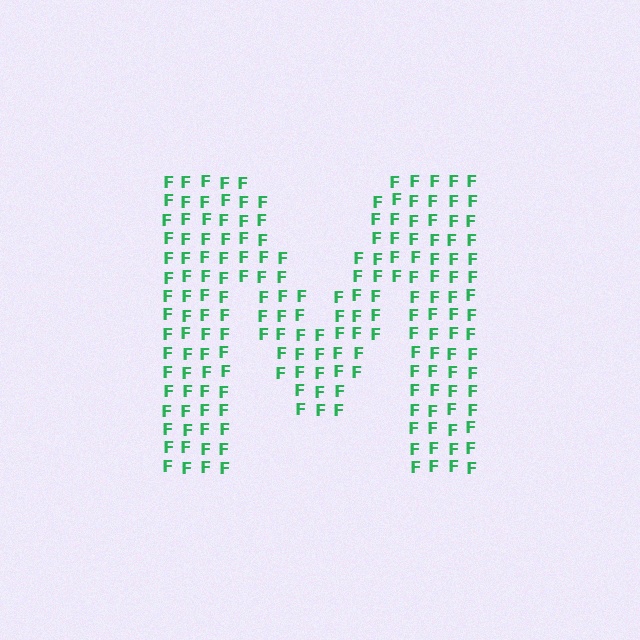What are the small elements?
The small elements are letter F's.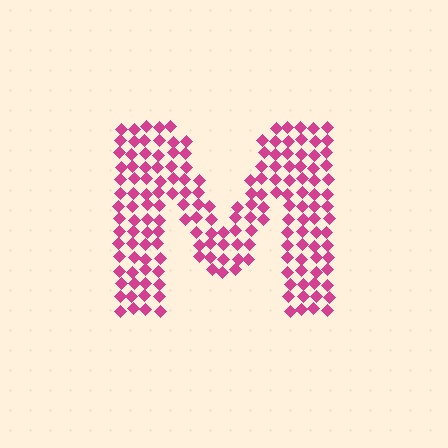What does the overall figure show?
The overall figure shows the letter M.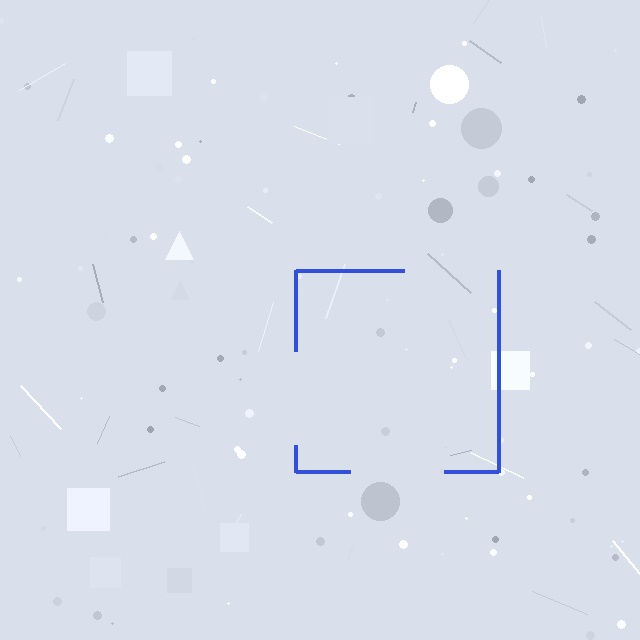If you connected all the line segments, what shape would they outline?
They would outline a square.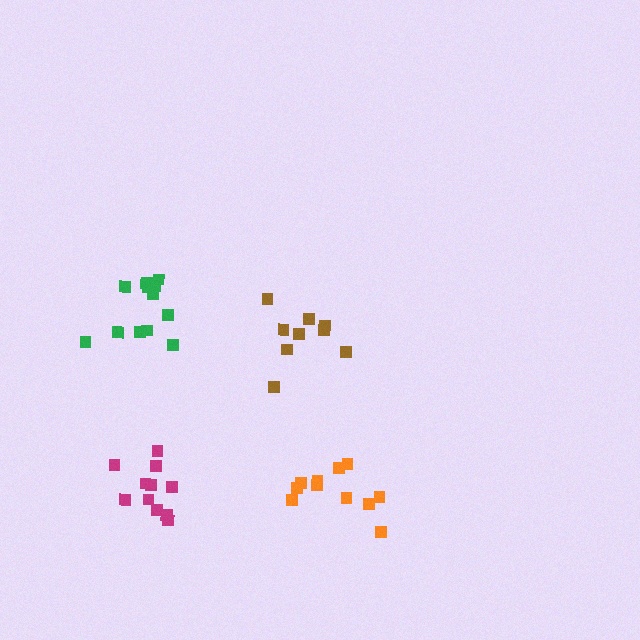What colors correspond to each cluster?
The clusters are colored: green, brown, orange, magenta.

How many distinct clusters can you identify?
There are 4 distinct clusters.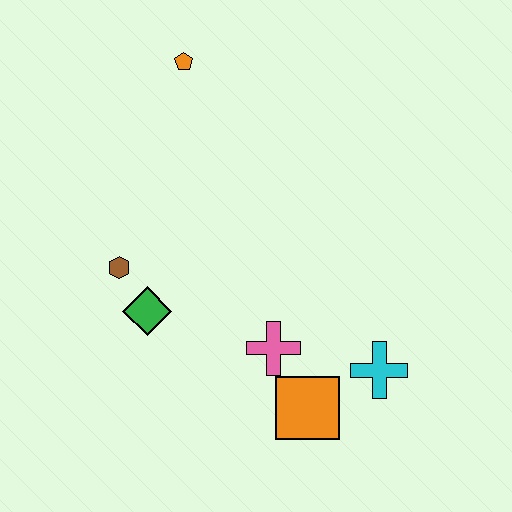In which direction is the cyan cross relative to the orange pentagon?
The cyan cross is below the orange pentagon.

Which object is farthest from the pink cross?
The orange pentagon is farthest from the pink cross.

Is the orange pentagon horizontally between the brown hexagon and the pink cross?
Yes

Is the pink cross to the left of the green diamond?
No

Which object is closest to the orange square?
The pink cross is closest to the orange square.